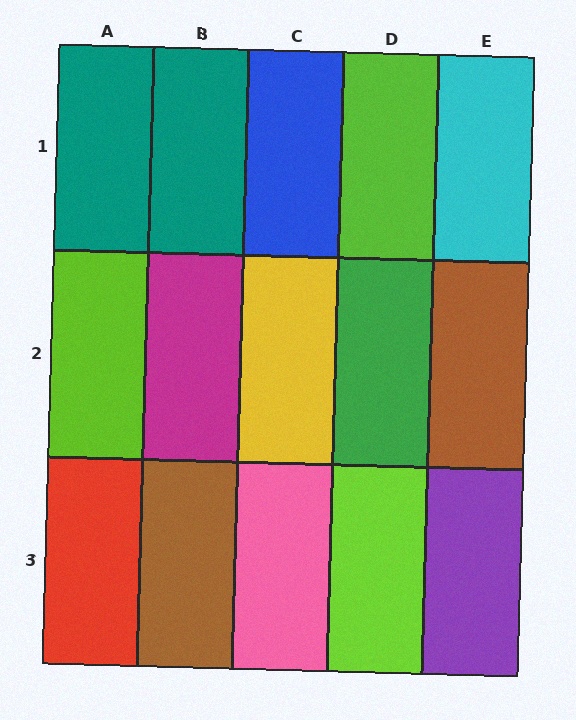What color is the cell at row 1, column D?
Lime.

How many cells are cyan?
1 cell is cyan.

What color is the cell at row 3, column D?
Lime.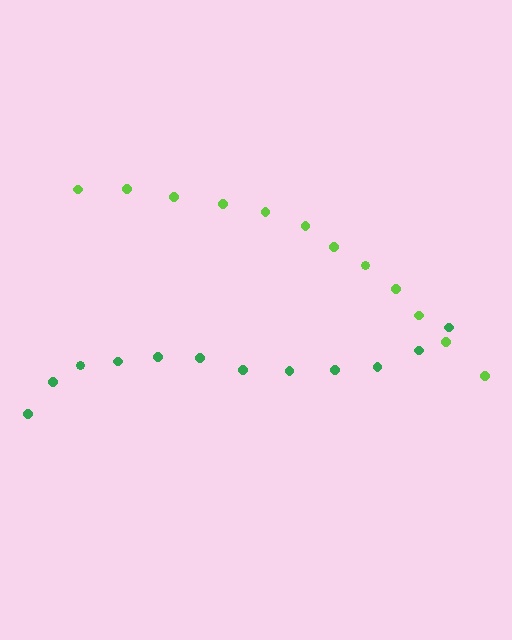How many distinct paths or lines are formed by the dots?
There are 2 distinct paths.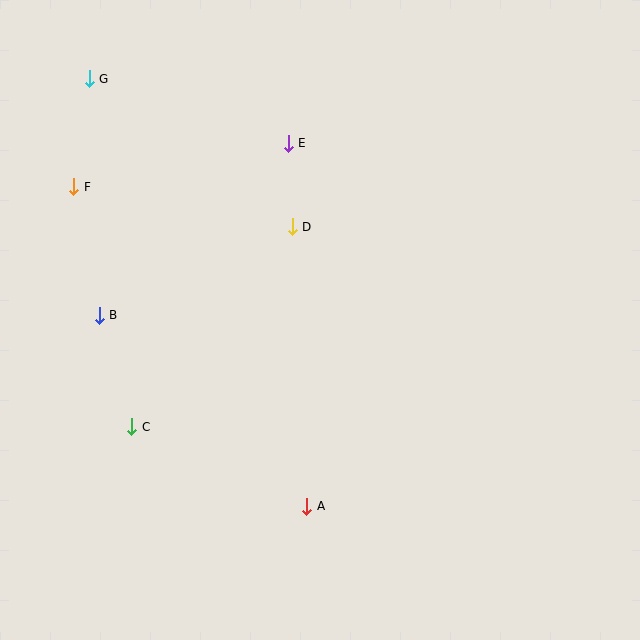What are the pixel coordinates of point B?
Point B is at (99, 315).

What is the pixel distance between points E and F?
The distance between E and F is 219 pixels.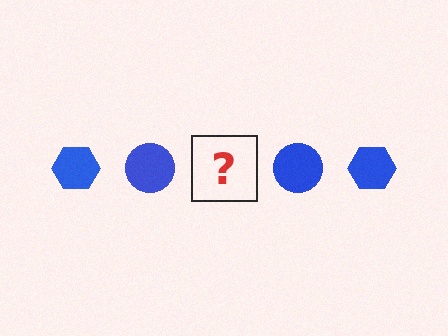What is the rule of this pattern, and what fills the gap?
The rule is that the pattern cycles through hexagon, circle shapes in blue. The gap should be filled with a blue hexagon.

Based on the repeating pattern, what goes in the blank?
The blank should be a blue hexagon.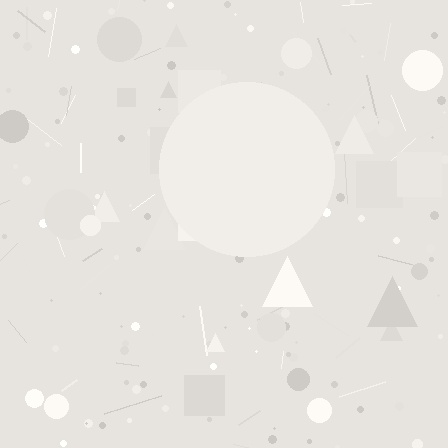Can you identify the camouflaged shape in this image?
The camouflaged shape is a circle.